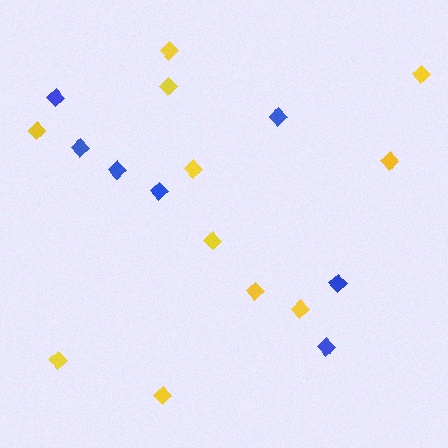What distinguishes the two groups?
There are 2 groups: one group of yellow diamonds (11) and one group of blue diamonds (7).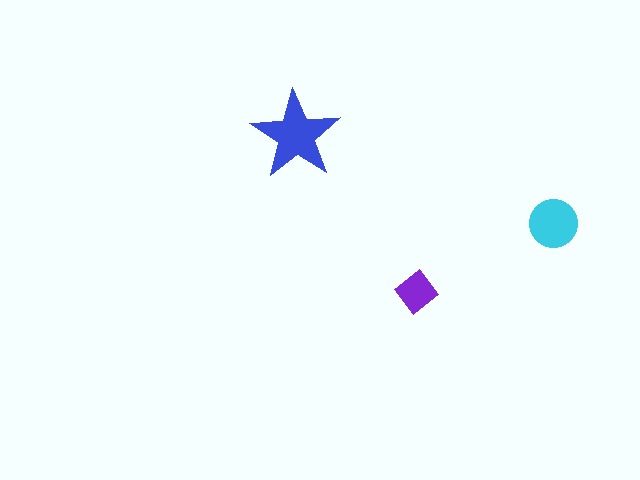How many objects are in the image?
There are 3 objects in the image.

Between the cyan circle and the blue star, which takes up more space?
The blue star.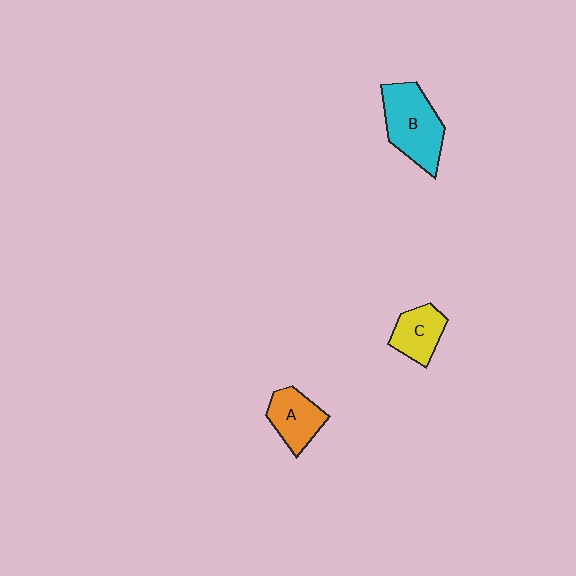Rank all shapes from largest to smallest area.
From largest to smallest: B (cyan), A (orange), C (yellow).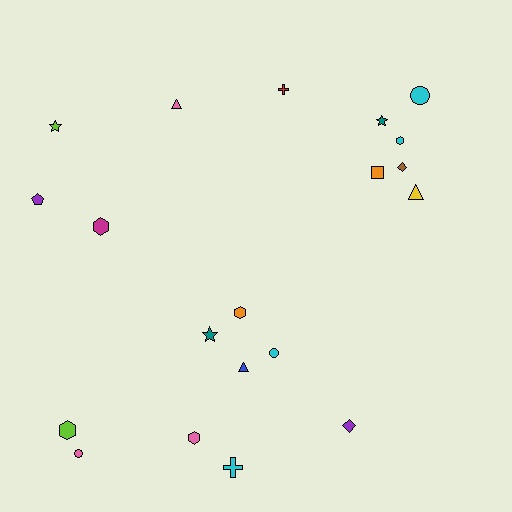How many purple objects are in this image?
There are 2 purple objects.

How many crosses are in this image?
There are 2 crosses.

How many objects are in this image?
There are 20 objects.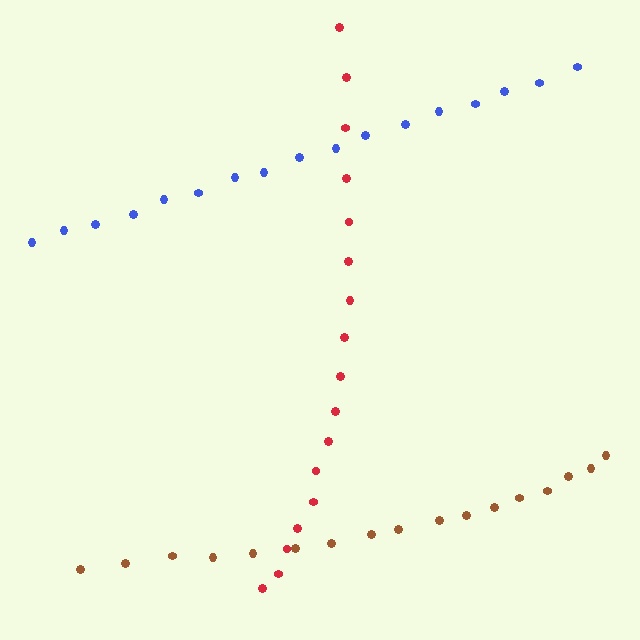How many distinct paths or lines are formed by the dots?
There are 3 distinct paths.